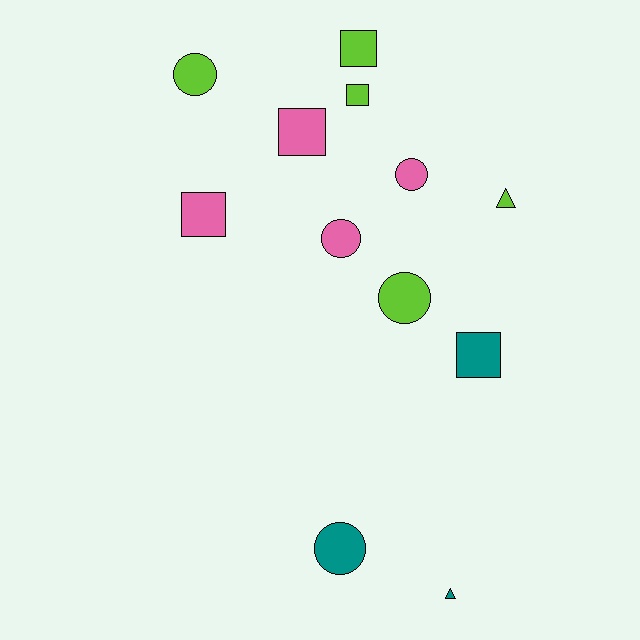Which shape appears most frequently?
Circle, with 5 objects.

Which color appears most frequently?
Lime, with 5 objects.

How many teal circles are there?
There is 1 teal circle.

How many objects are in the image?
There are 12 objects.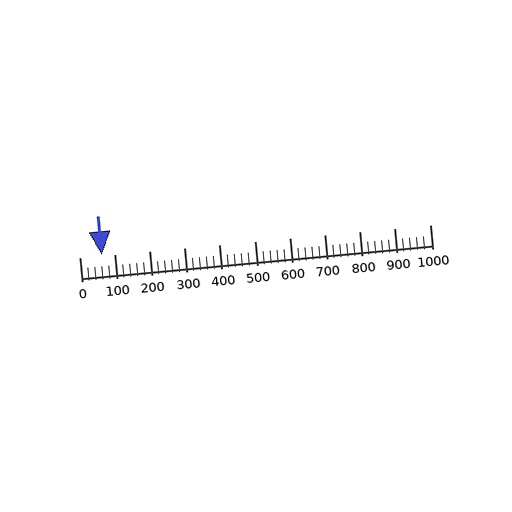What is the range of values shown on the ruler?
The ruler shows values from 0 to 1000.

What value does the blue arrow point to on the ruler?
The blue arrow points to approximately 64.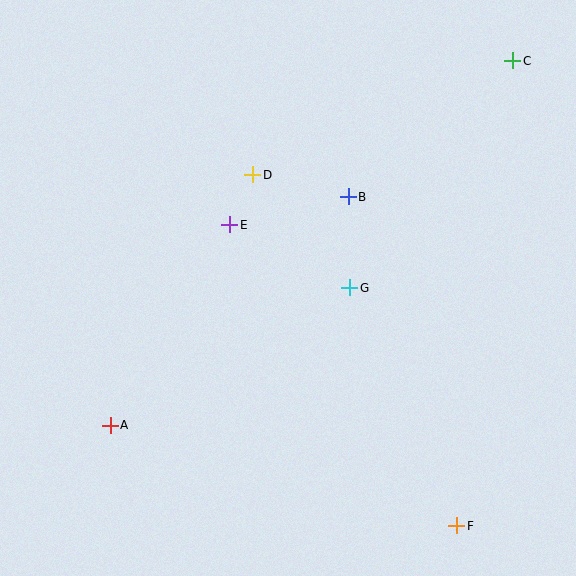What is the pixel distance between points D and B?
The distance between D and B is 98 pixels.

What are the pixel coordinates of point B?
Point B is at (348, 197).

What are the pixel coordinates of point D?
Point D is at (253, 175).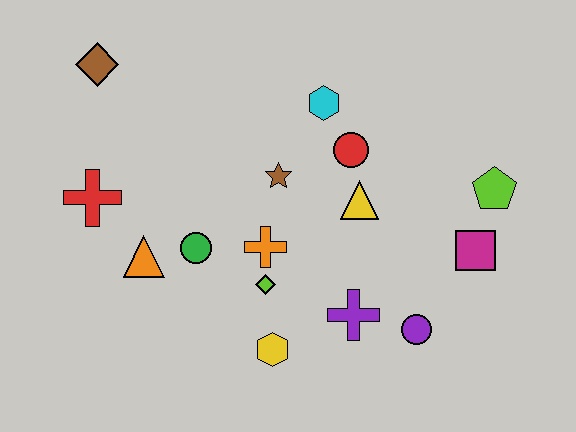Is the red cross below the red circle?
Yes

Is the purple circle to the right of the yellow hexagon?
Yes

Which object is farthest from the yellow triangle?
The brown diamond is farthest from the yellow triangle.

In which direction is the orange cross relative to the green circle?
The orange cross is to the right of the green circle.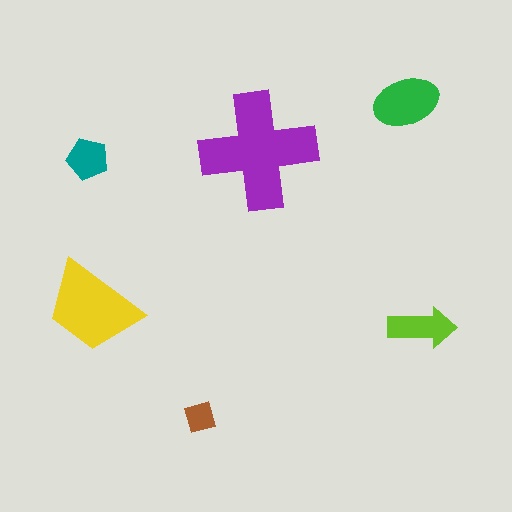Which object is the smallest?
The brown diamond.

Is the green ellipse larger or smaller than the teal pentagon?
Larger.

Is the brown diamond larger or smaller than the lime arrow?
Smaller.